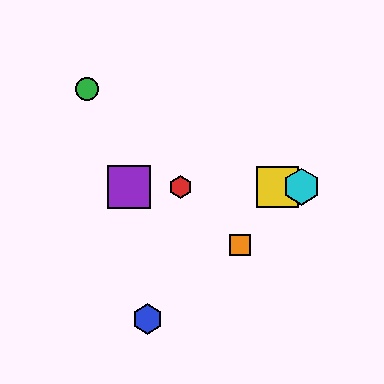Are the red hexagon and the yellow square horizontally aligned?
Yes, both are at y≈187.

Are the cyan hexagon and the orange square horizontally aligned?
No, the cyan hexagon is at y≈187 and the orange square is at y≈245.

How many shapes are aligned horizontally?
4 shapes (the red hexagon, the yellow square, the purple square, the cyan hexagon) are aligned horizontally.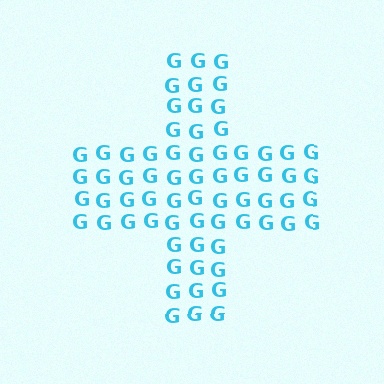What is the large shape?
The large shape is a cross.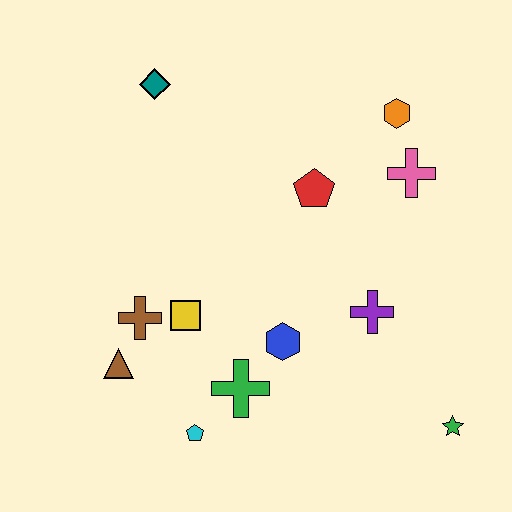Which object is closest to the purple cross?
The blue hexagon is closest to the purple cross.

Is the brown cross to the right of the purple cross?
No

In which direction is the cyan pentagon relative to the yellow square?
The cyan pentagon is below the yellow square.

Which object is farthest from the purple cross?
The teal diamond is farthest from the purple cross.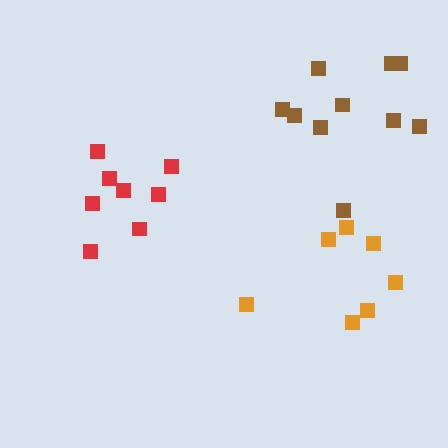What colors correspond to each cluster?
The clusters are colored: red, orange, brown.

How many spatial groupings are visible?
There are 3 spatial groupings.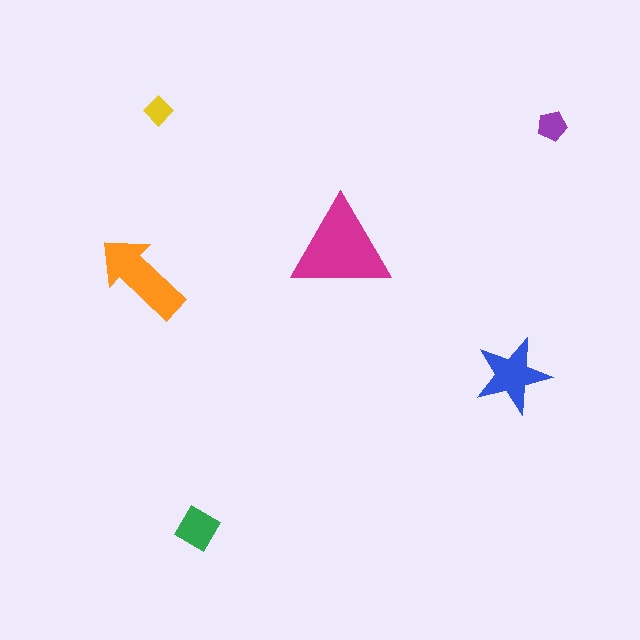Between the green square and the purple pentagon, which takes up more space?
The green square.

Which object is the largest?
The magenta triangle.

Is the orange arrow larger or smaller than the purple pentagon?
Larger.